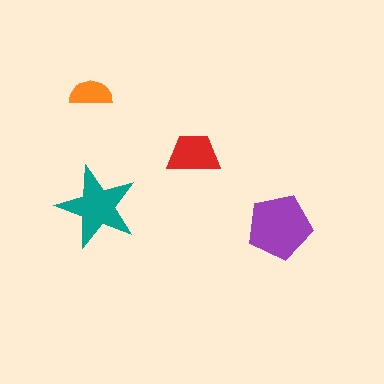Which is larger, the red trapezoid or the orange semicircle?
The red trapezoid.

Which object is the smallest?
The orange semicircle.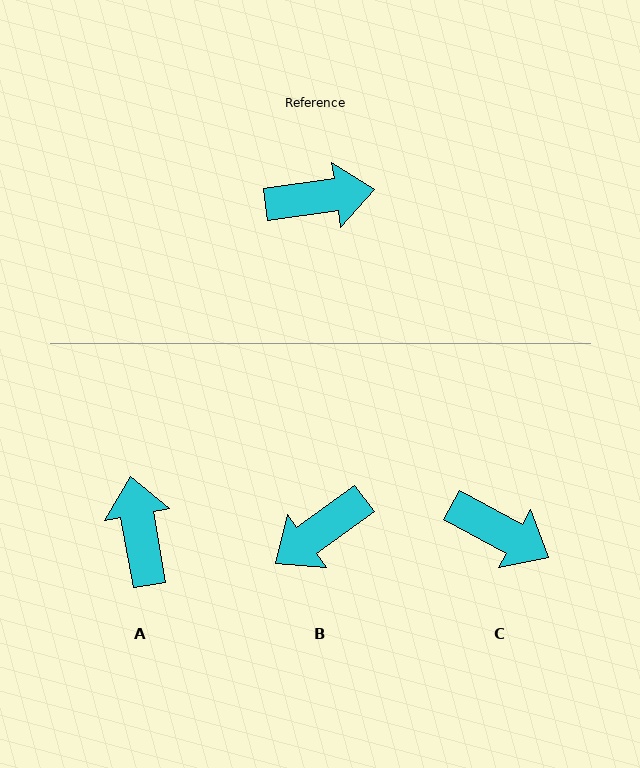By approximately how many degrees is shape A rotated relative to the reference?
Approximately 92 degrees counter-clockwise.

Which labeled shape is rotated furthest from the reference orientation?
B, about 152 degrees away.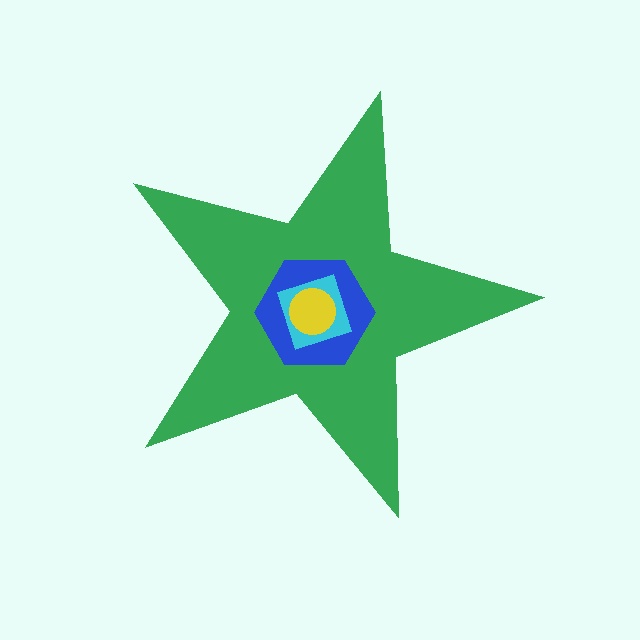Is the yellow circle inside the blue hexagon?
Yes.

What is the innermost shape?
The yellow circle.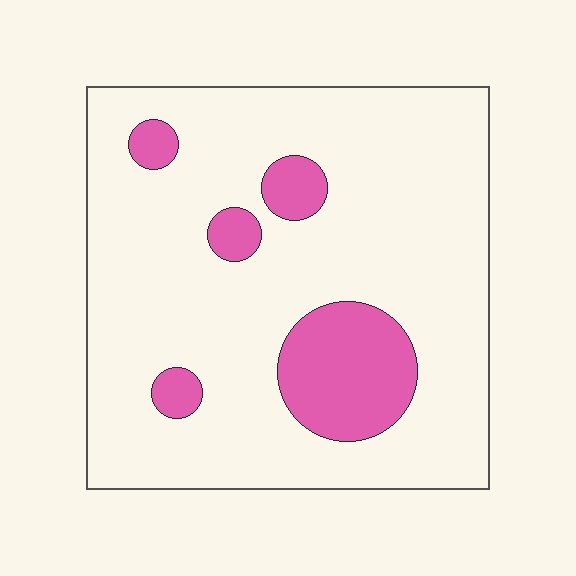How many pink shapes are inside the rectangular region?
5.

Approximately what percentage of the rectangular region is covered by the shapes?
Approximately 15%.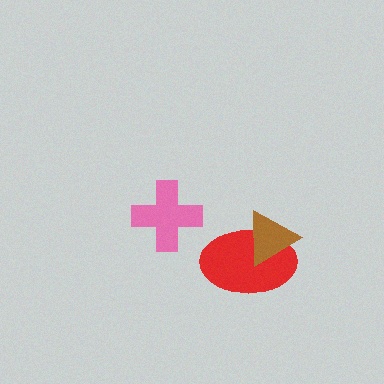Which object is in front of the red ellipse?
The brown triangle is in front of the red ellipse.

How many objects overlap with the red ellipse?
1 object overlaps with the red ellipse.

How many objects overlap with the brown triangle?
1 object overlaps with the brown triangle.